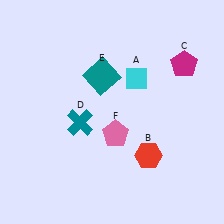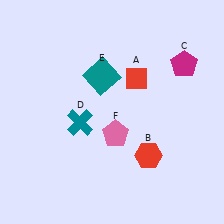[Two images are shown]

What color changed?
The diamond (A) changed from cyan in Image 1 to red in Image 2.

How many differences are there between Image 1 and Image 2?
There is 1 difference between the two images.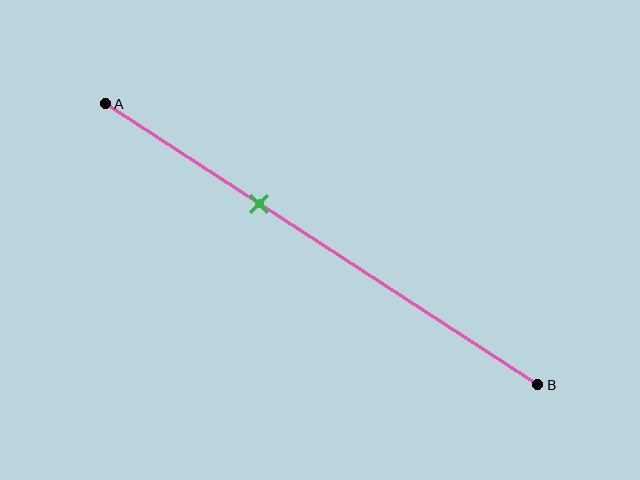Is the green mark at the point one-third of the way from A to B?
Yes, the mark is approximately at the one-third point.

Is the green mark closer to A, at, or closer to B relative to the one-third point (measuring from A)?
The green mark is approximately at the one-third point of segment AB.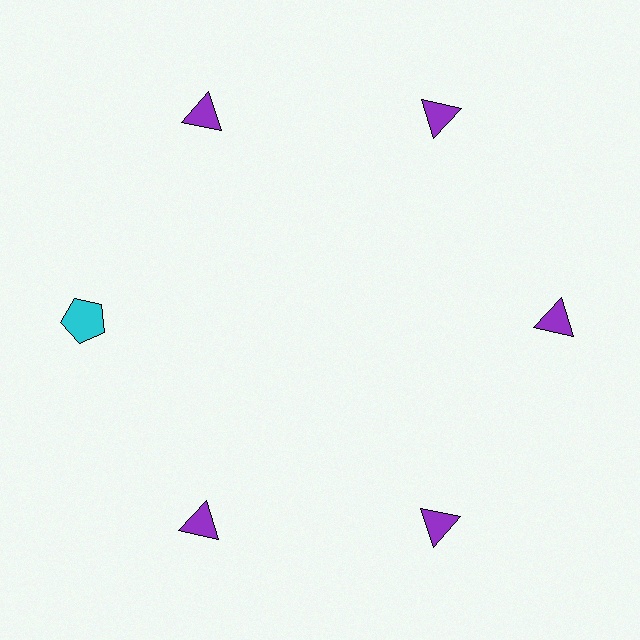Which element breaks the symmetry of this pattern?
The cyan pentagon at roughly the 9 o'clock position breaks the symmetry. All other shapes are purple triangles.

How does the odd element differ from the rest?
It differs in both color (cyan instead of purple) and shape (pentagon instead of triangle).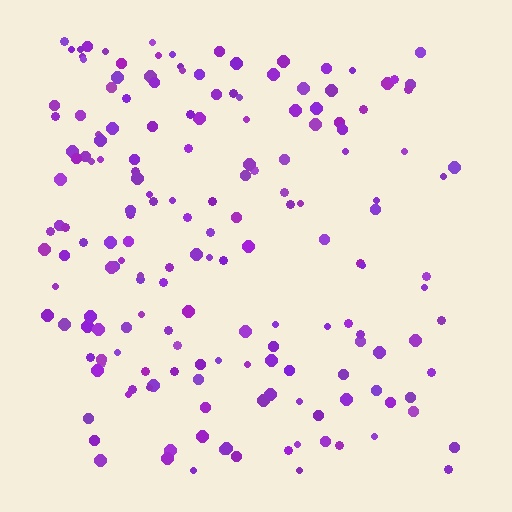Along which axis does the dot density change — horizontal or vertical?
Horizontal.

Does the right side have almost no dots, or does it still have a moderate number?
Still a moderate number, just noticeably fewer than the left.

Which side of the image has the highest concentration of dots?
The left.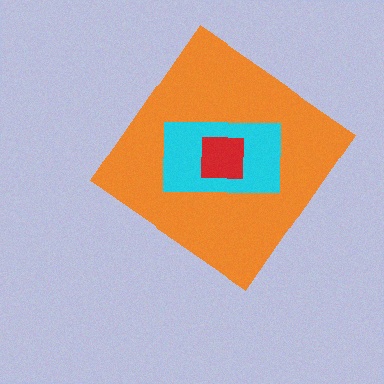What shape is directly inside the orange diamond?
The cyan rectangle.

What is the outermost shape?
The orange diamond.